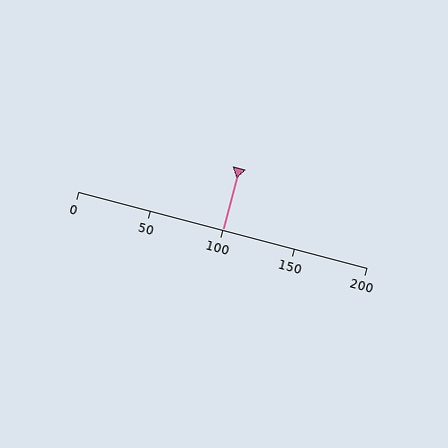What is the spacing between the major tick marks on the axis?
The major ticks are spaced 50 apart.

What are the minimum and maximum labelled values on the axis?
The axis runs from 0 to 200.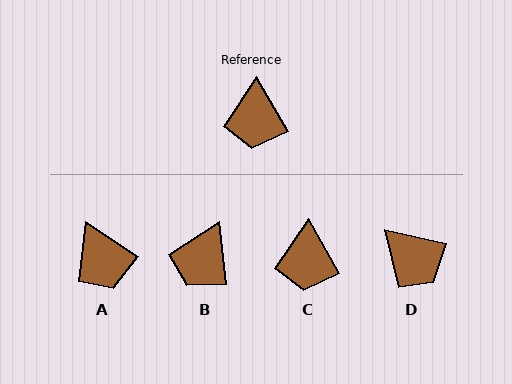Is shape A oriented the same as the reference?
No, it is off by about 26 degrees.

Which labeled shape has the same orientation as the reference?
C.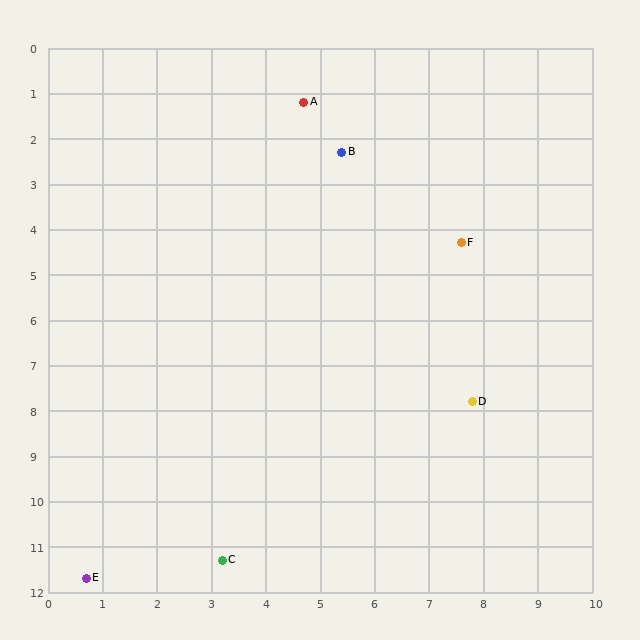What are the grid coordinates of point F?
Point F is at approximately (7.6, 4.3).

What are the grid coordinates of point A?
Point A is at approximately (4.7, 1.2).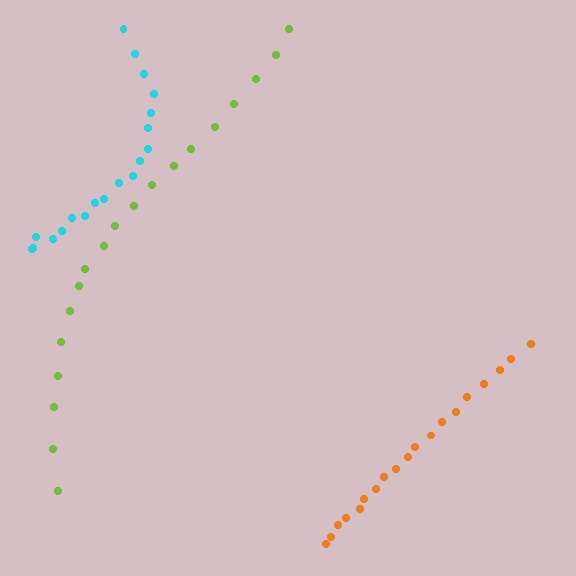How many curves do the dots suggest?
There are 3 distinct paths.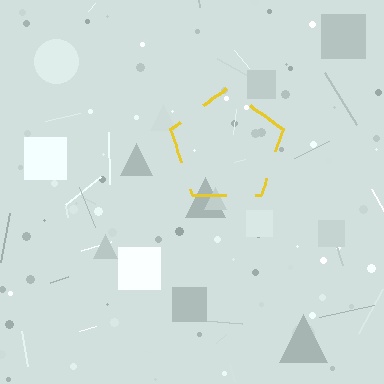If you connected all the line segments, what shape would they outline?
They would outline a pentagon.